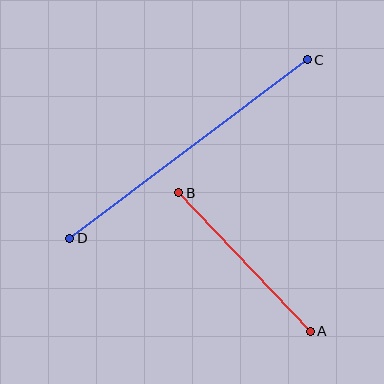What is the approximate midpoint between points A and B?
The midpoint is at approximately (244, 262) pixels.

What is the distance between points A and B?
The distance is approximately 191 pixels.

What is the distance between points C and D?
The distance is approximately 298 pixels.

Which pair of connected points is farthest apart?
Points C and D are farthest apart.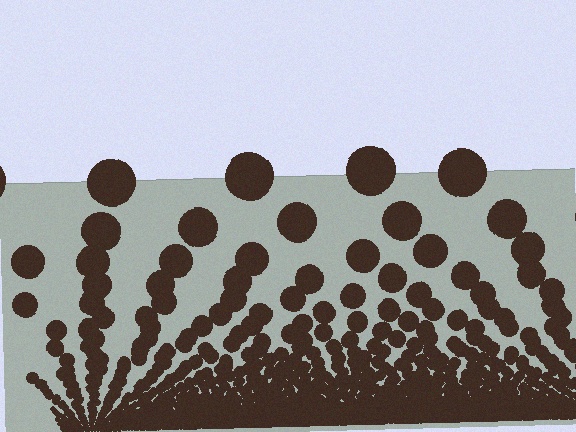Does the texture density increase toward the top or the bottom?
Density increases toward the bottom.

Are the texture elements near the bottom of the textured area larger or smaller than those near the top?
Smaller. The gradient is inverted — elements near the bottom are smaller and denser.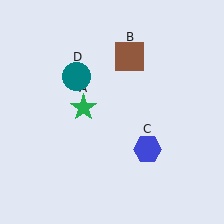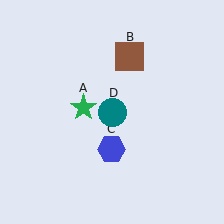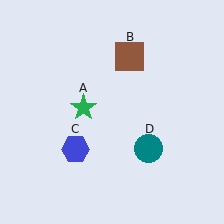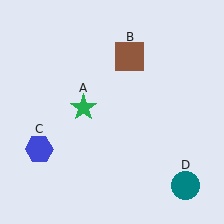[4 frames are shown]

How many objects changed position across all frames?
2 objects changed position: blue hexagon (object C), teal circle (object D).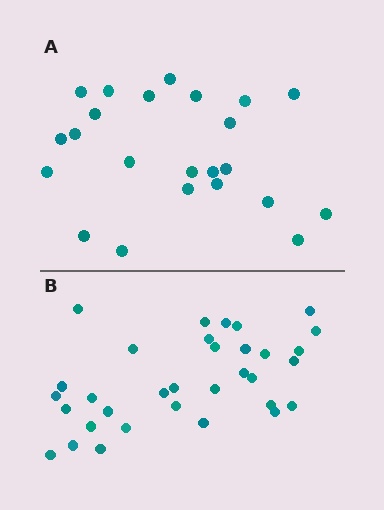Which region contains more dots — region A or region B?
Region B (the bottom region) has more dots.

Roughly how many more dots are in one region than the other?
Region B has roughly 10 or so more dots than region A.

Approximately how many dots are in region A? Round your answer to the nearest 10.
About 20 dots. (The exact count is 23, which rounds to 20.)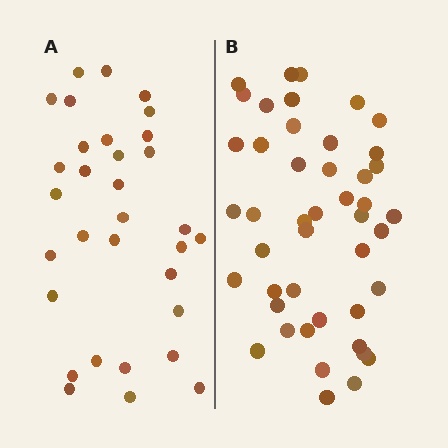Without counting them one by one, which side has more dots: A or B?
Region B (the right region) has more dots.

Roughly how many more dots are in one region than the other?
Region B has approximately 15 more dots than region A.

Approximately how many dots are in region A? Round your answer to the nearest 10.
About 30 dots. (The exact count is 32, which rounds to 30.)